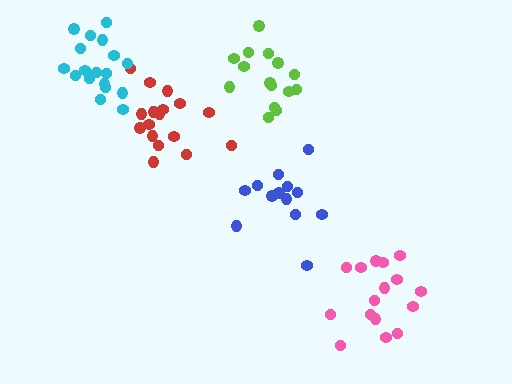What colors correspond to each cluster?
The clusters are colored: pink, red, lime, cyan, blue.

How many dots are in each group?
Group 1: 16 dots, Group 2: 17 dots, Group 3: 15 dots, Group 4: 18 dots, Group 5: 13 dots (79 total).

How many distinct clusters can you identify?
There are 5 distinct clusters.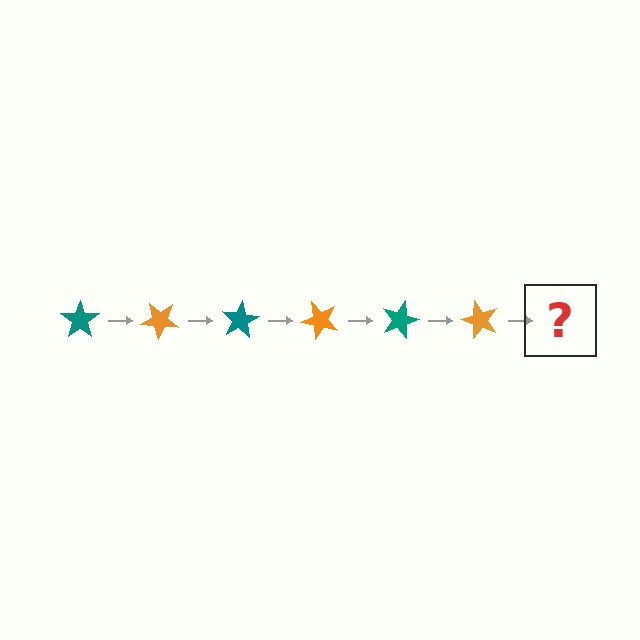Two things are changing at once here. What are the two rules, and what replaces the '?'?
The two rules are that it rotates 40 degrees each step and the color cycles through teal and orange. The '?' should be a teal star, rotated 240 degrees from the start.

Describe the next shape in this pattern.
It should be a teal star, rotated 240 degrees from the start.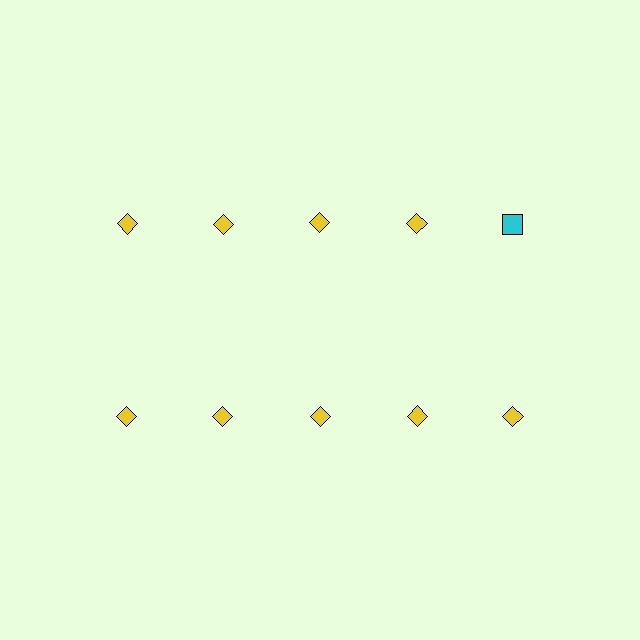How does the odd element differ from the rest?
It differs in both color (cyan instead of yellow) and shape (square instead of diamond).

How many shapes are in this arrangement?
There are 10 shapes arranged in a grid pattern.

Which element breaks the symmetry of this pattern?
The cyan square in the top row, rightmost column breaks the symmetry. All other shapes are yellow diamonds.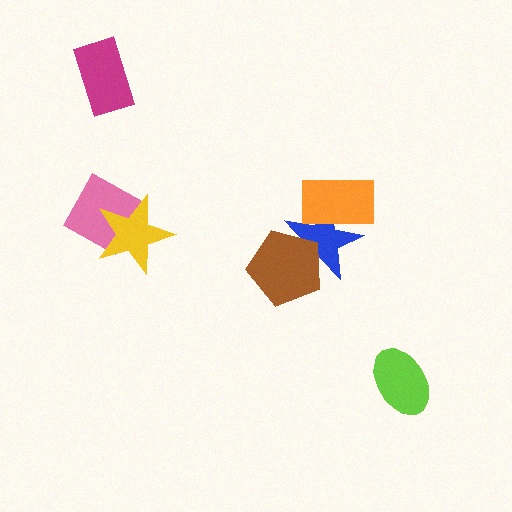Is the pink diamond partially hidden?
Yes, it is partially covered by another shape.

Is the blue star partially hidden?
Yes, it is partially covered by another shape.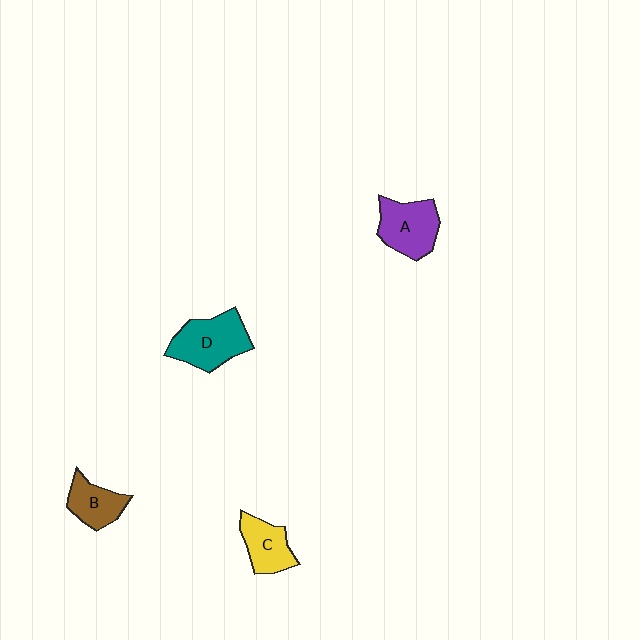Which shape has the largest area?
Shape D (teal).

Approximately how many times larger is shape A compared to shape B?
Approximately 1.4 times.